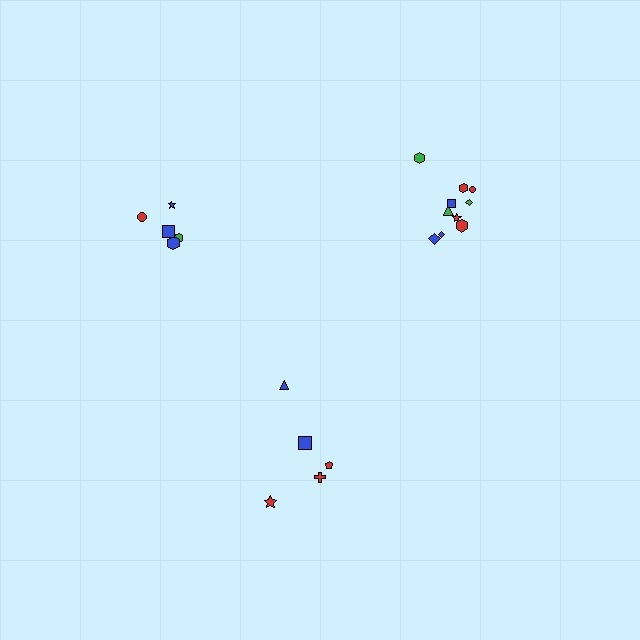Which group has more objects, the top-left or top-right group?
The top-right group.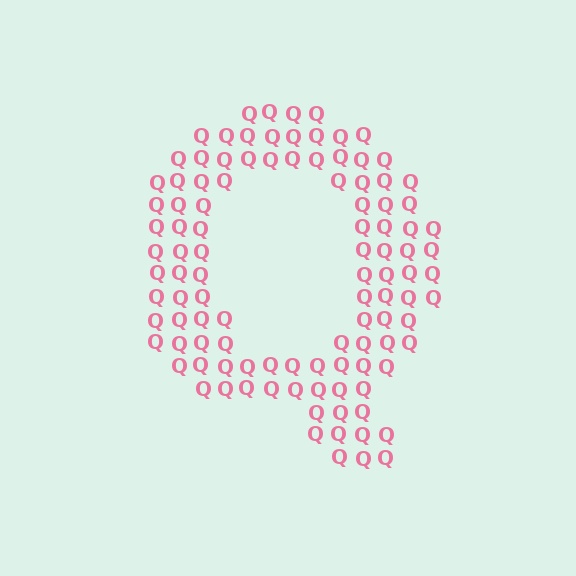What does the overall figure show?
The overall figure shows the letter Q.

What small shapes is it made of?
It is made of small letter Q's.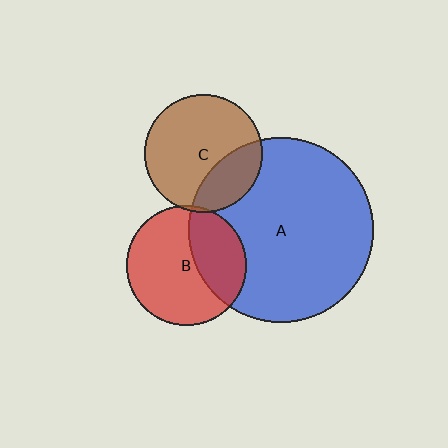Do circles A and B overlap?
Yes.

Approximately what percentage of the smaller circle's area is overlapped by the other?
Approximately 35%.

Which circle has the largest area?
Circle A (blue).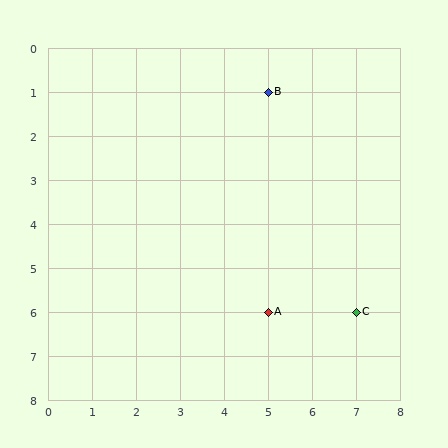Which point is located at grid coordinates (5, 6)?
Point A is at (5, 6).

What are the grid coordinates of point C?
Point C is at grid coordinates (7, 6).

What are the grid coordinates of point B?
Point B is at grid coordinates (5, 1).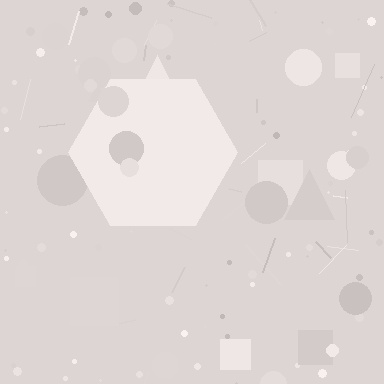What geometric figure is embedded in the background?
A hexagon is embedded in the background.